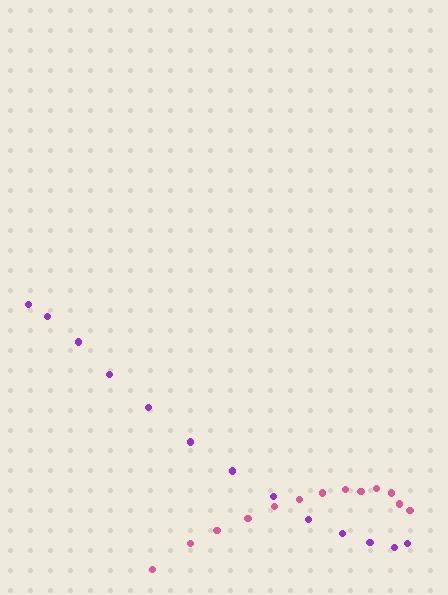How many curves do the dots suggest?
There are 2 distinct paths.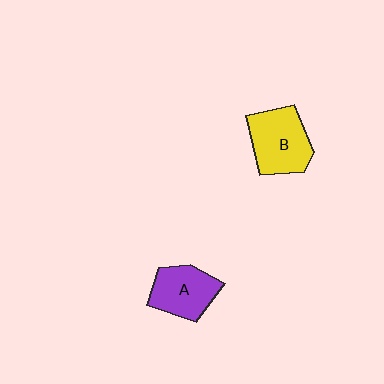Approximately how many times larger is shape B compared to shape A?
Approximately 1.2 times.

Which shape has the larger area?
Shape B (yellow).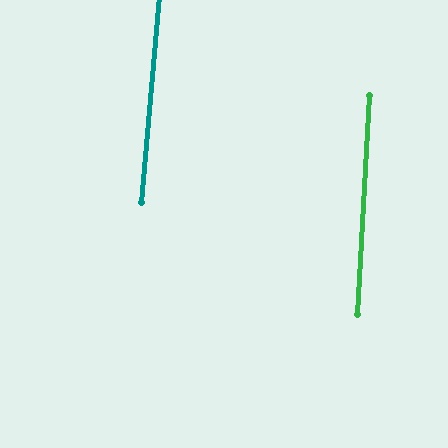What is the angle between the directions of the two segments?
Approximately 2 degrees.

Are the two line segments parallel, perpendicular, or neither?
Parallel — their directions differ by only 1.8°.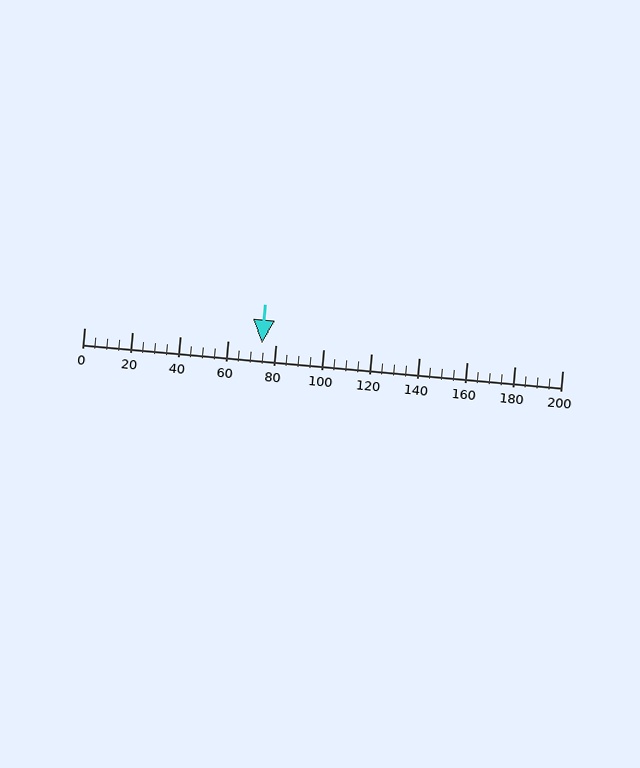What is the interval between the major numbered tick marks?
The major tick marks are spaced 20 units apart.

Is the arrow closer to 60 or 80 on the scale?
The arrow is closer to 80.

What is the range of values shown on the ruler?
The ruler shows values from 0 to 200.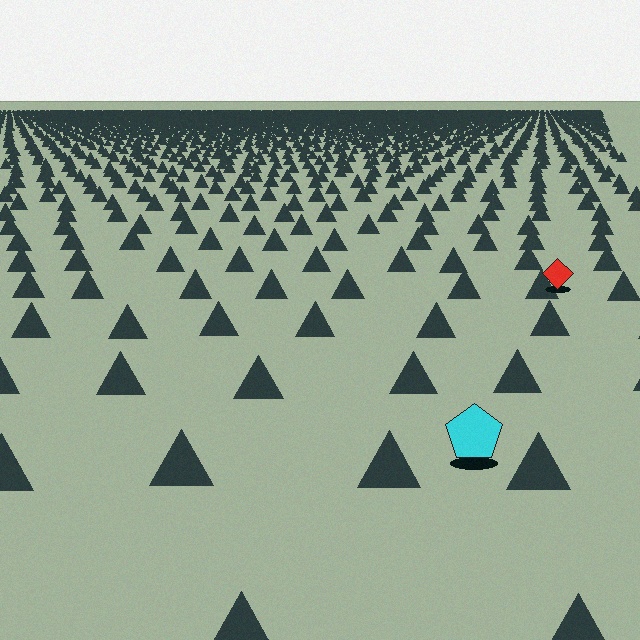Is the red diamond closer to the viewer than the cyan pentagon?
No. The cyan pentagon is closer — you can tell from the texture gradient: the ground texture is coarser near it.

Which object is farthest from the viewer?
The red diamond is farthest from the viewer. It appears smaller and the ground texture around it is denser.